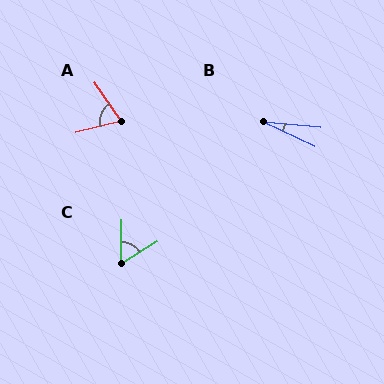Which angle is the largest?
A, at approximately 70 degrees.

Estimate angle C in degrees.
Approximately 57 degrees.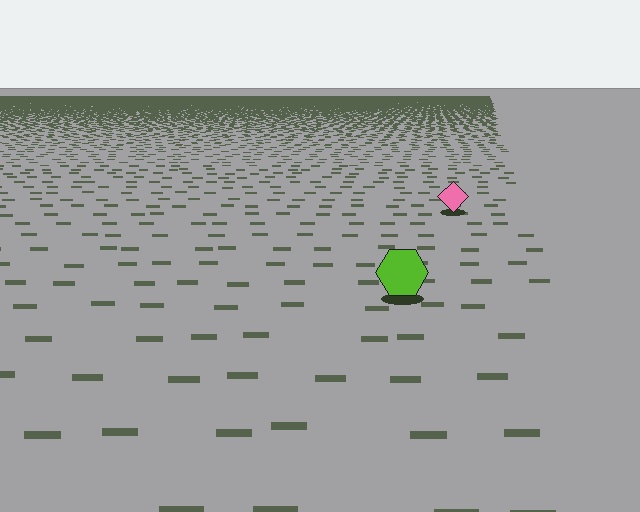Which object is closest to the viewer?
The lime hexagon is closest. The texture marks near it are larger and more spread out.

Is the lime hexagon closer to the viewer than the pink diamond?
Yes. The lime hexagon is closer — you can tell from the texture gradient: the ground texture is coarser near it.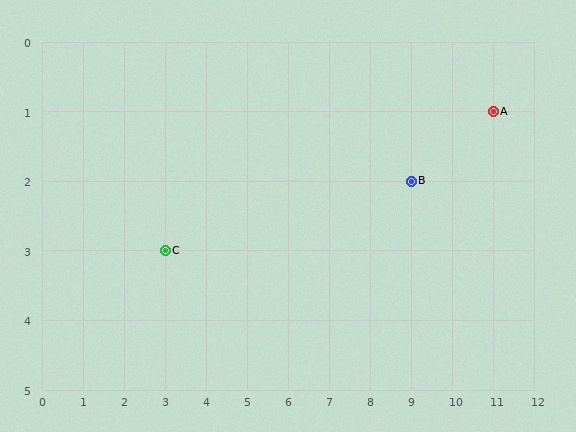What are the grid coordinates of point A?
Point A is at grid coordinates (11, 1).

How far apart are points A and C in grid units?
Points A and C are 8 columns and 2 rows apart (about 8.2 grid units diagonally).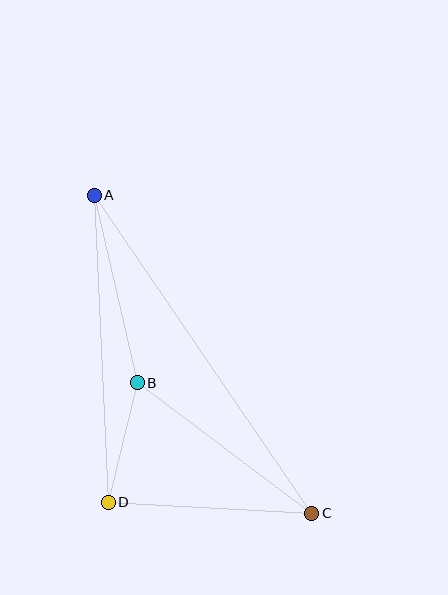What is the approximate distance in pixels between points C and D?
The distance between C and D is approximately 204 pixels.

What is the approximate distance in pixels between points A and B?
The distance between A and B is approximately 192 pixels.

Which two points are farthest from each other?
Points A and C are farthest from each other.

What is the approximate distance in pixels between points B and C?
The distance between B and C is approximately 218 pixels.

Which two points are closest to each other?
Points B and D are closest to each other.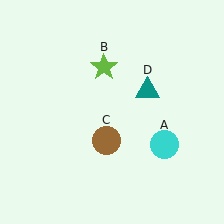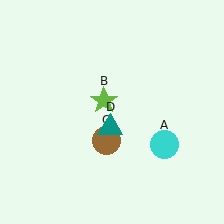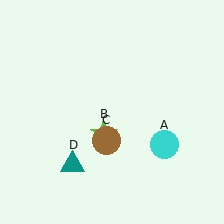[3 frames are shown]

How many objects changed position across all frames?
2 objects changed position: lime star (object B), teal triangle (object D).